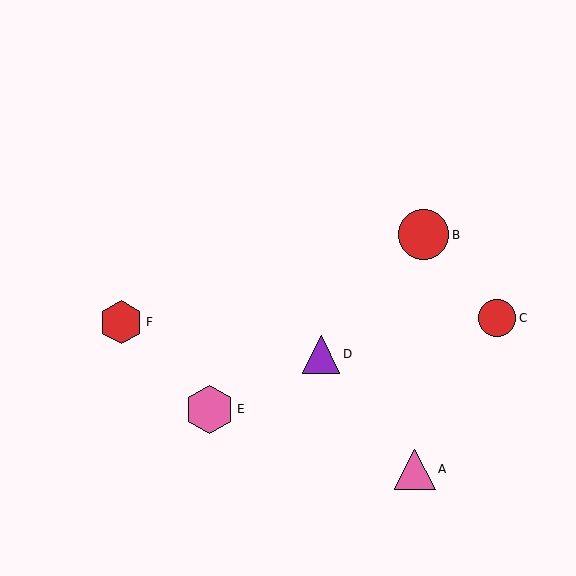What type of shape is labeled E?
Shape E is a pink hexagon.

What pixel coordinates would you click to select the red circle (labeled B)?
Click at (424, 235) to select the red circle B.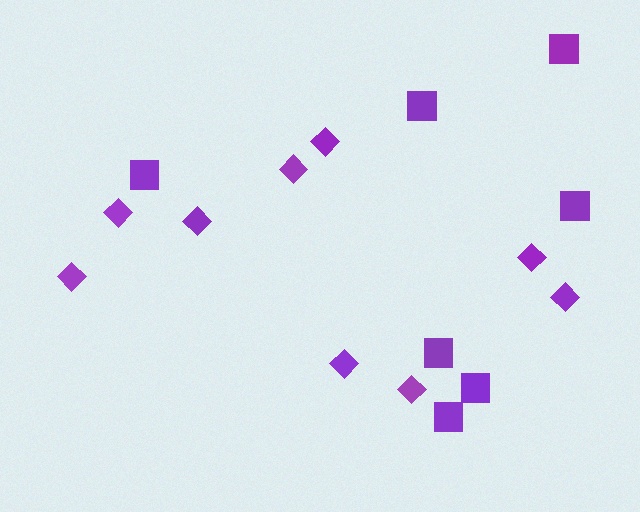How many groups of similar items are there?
There are 2 groups: one group of squares (7) and one group of diamonds (9).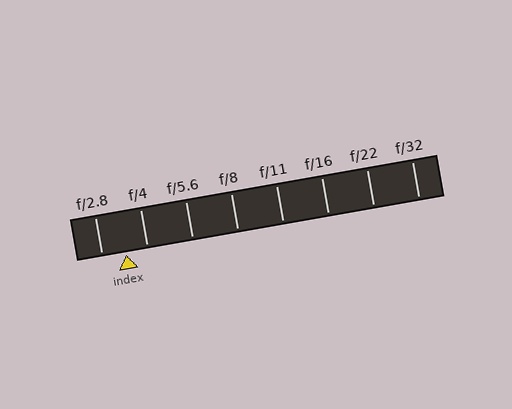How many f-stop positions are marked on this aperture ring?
There are 8 f-stop positions marked.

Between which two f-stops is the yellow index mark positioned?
The index mark is between f/2.8 and f/4.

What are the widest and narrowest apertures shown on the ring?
The widest aperture shown is f/2.8 and the narrowest is f/32.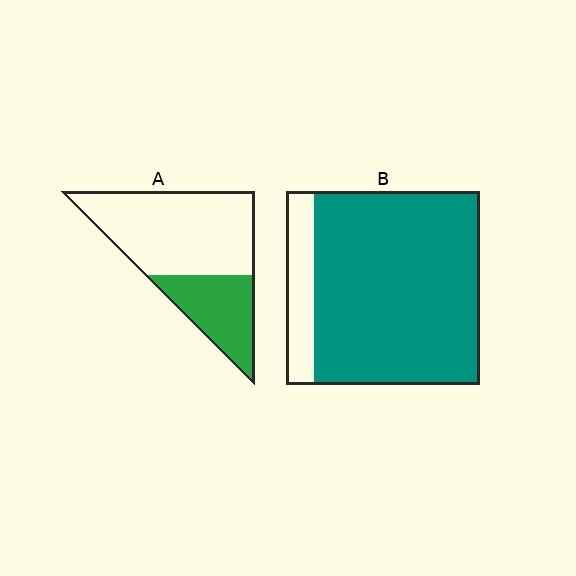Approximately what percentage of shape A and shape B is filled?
A is approximately 30% and B is approximately 85%.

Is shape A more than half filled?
No.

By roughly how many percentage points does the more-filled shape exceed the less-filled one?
By roughly 55 percentage points (B over A).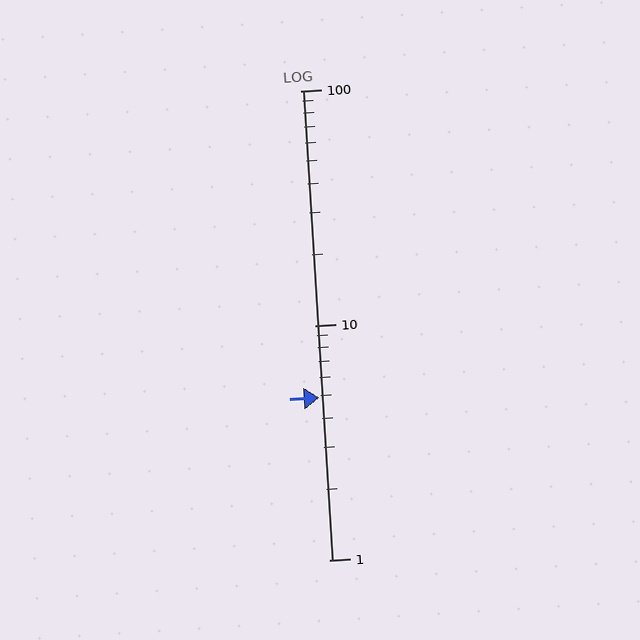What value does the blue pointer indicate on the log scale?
The pointer indicates approximately 4.9.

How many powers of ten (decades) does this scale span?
The scale spans 2 decades, from 1 to 100.